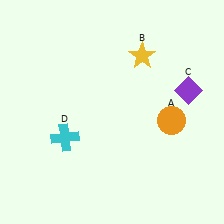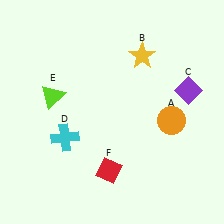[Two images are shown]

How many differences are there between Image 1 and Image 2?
There are 2 differences between the two images.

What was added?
A lime triangle (E), a red diamond (F) were added in Image 2.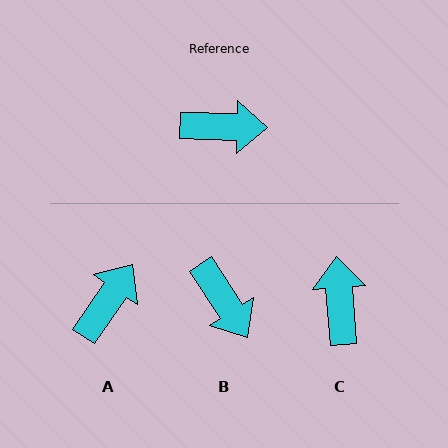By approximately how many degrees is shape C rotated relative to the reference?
Approximately 96 degrees counter-clockwise.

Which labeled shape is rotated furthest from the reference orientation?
C, about 96 degrees away.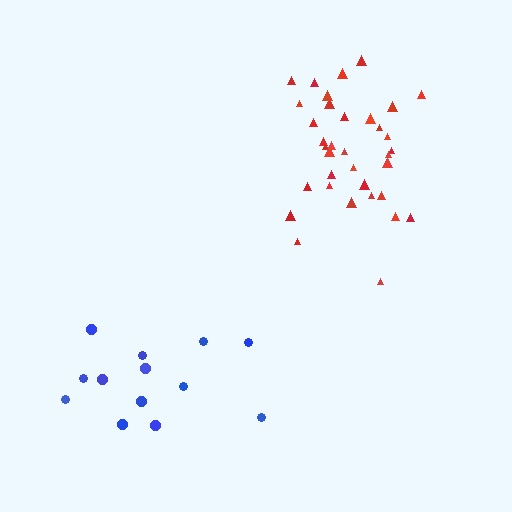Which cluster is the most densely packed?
Red.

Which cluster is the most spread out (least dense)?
Blue.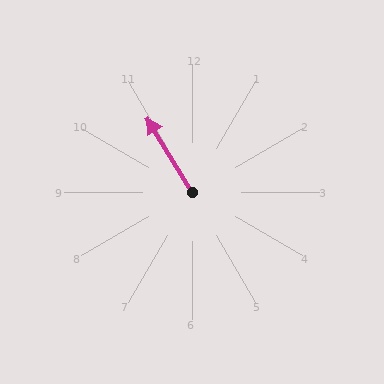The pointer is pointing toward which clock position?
Roughly 11 o'clock.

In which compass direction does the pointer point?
Northwest.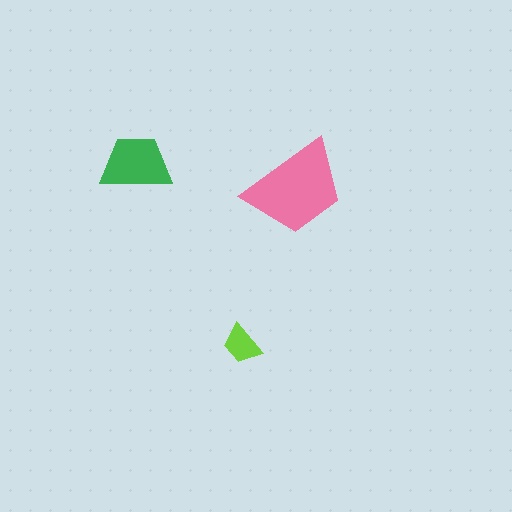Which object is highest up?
The green trapezoid is topmost.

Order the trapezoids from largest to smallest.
the pink one, the green one, the lime one.